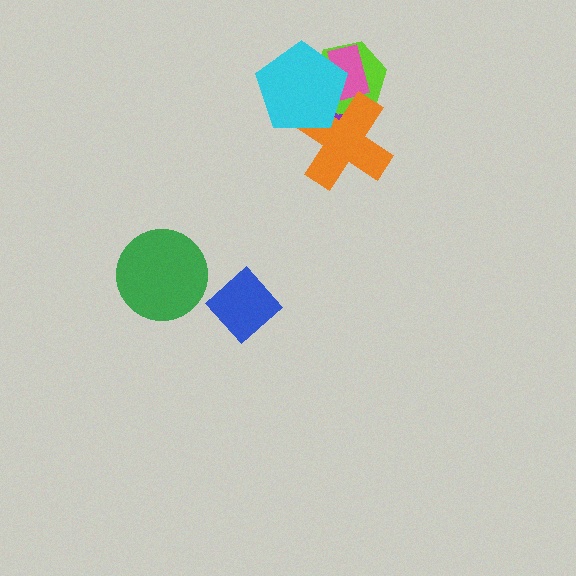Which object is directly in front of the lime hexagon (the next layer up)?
The pink rectangle is directly in front of the lime hexagon.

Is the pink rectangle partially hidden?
Yes, it is partially covered by another shape.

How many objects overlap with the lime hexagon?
4 objects overlap with the lime hexagon.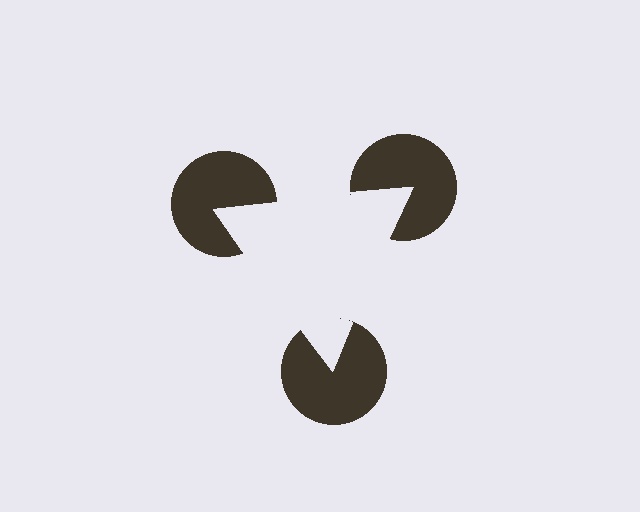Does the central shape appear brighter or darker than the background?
It typically appears slightly brighter than the background, even though no actual brightness change is drawn.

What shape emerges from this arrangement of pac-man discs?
An illusory triangle — its edges are inferred from the aligned wedge cuts in the pac-man discs, not physically drawn.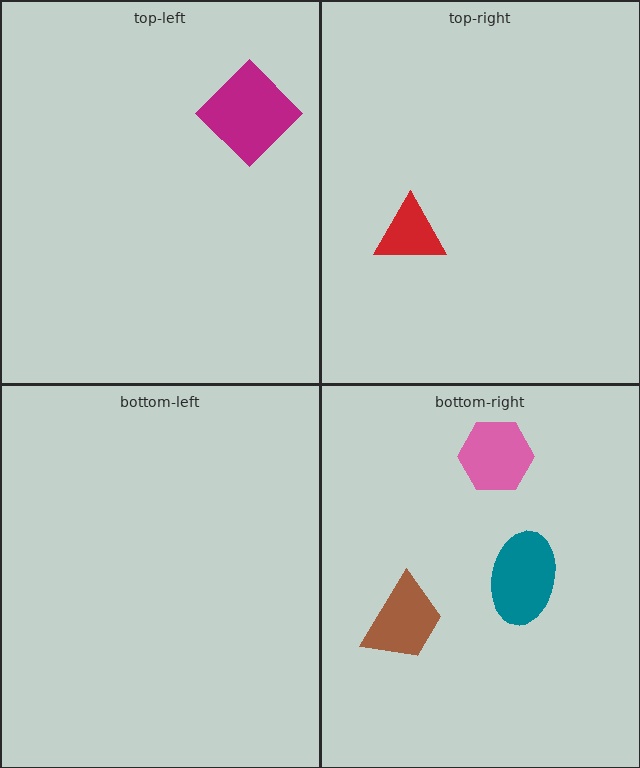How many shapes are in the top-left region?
1.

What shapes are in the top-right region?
The red triangle.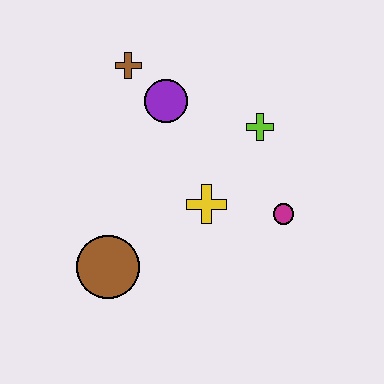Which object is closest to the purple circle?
The brown cross is closest to the purple circle.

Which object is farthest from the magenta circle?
The brown cross is farthest from the magenta circle.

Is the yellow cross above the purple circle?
No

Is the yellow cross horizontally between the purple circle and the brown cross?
No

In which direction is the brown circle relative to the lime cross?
The brown circle is to the left of the lime cross.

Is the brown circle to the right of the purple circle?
No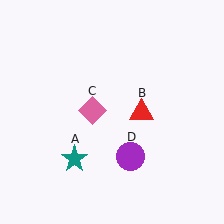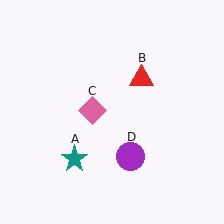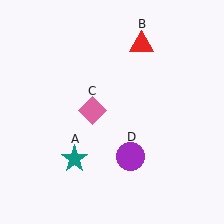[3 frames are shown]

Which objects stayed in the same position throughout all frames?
Teal star (object A) and pink diamond (object C) and purple circle (object D) remained stationary.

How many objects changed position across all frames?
1 object changed position: red triangle (object B).